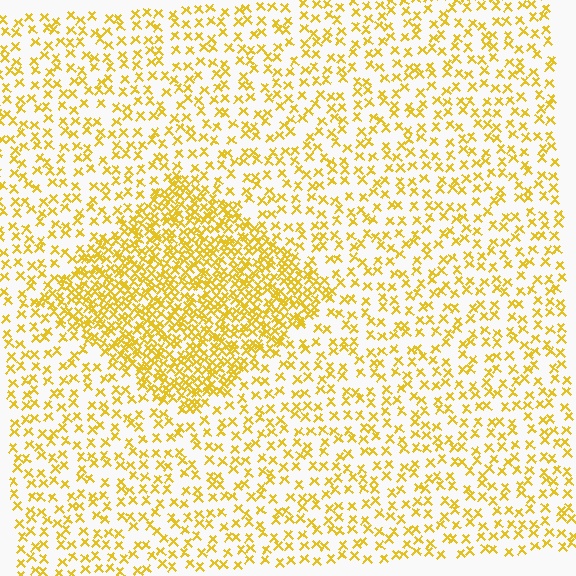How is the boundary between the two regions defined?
The boundary is defined by a change in element density (approximately 2.5x ratio). All elements are the same color, size, and shape.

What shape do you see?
I see a diamond.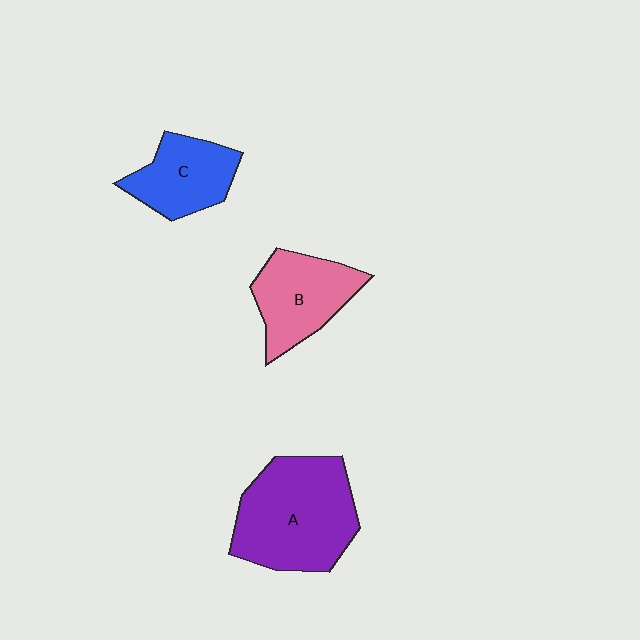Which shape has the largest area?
Shape A (purple).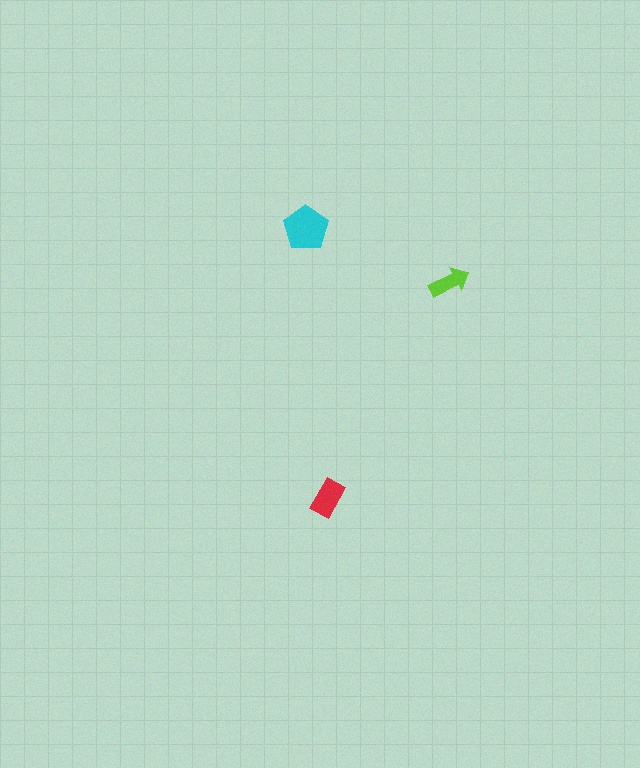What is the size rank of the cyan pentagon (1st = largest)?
1st.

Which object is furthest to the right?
The lime arrow is rightmost.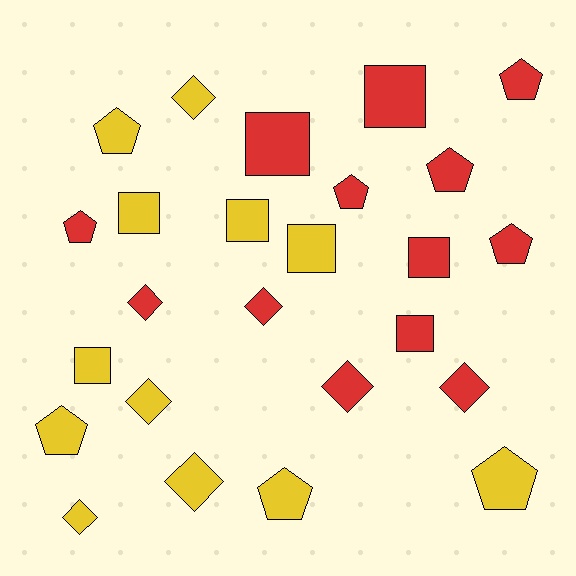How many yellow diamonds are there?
There are 4 yellow diamonds.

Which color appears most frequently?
Red, with 13 objects.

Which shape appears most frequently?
Pentagon, with 9 objects.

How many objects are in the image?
There are 25 objects.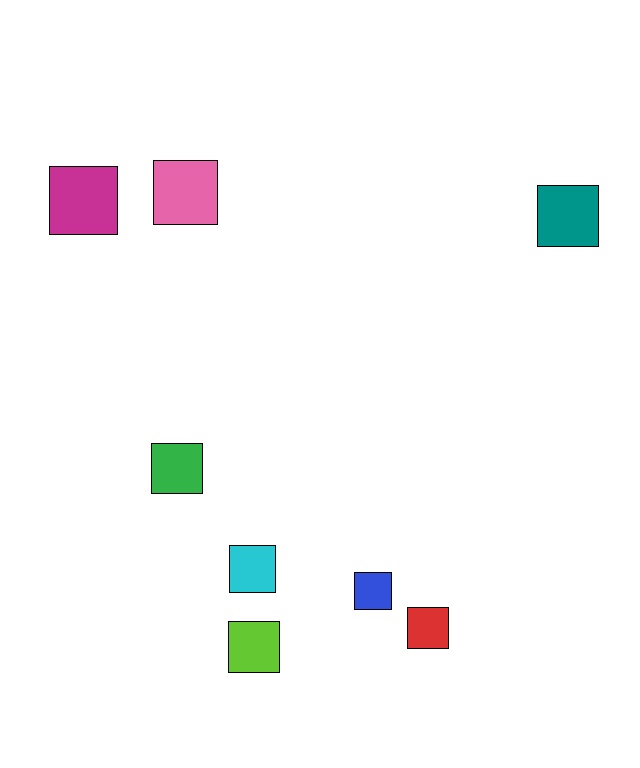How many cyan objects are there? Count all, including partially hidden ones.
There is 1 cyan object.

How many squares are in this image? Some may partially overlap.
There are 8 squares.